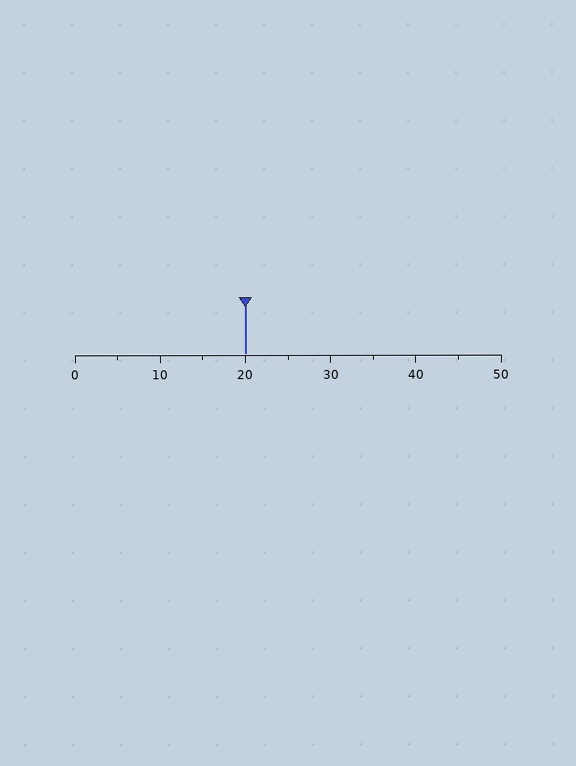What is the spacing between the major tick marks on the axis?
The major ticks are spaced 10 apart.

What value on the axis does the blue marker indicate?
The marker indicates approximately 20.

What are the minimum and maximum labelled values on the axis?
The axis runs from 0 to 50.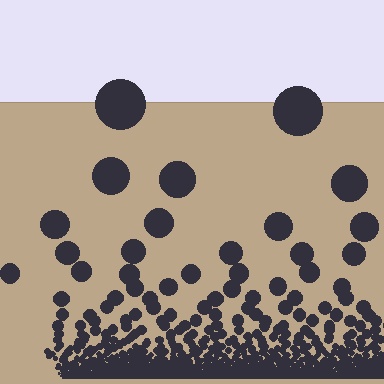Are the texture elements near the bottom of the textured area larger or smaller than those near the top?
Smaller. The gradient is inverted — elements near the bottom are smaller and denser.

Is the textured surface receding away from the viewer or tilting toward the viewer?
The surface appears to tilt toward the viewer. Texture elements get larger and sparser toward the top.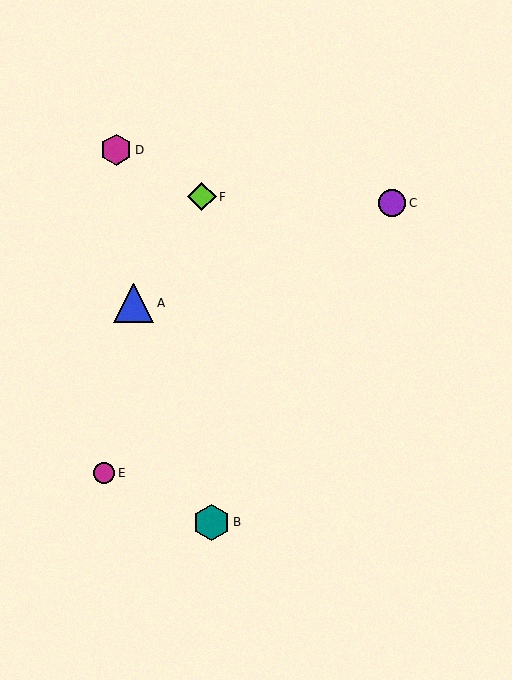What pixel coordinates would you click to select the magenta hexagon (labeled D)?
Click at (116, 150) to select the magenta hexagon D.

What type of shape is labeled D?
Shape D is a magenta hexagon.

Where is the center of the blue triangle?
The center of the blue triangle is at (134, 303).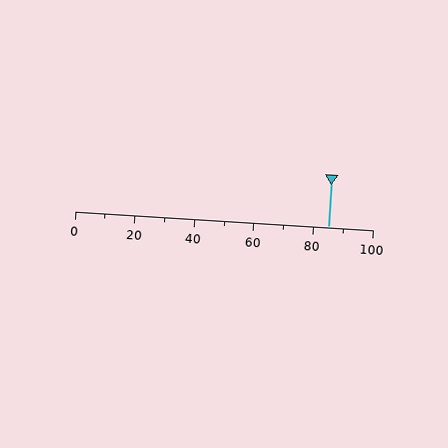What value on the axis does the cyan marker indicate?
The marker indicates approximately 85.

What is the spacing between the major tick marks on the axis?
The major ticks are spaced 20 apart.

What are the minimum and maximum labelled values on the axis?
The axis runs from 0 to 100.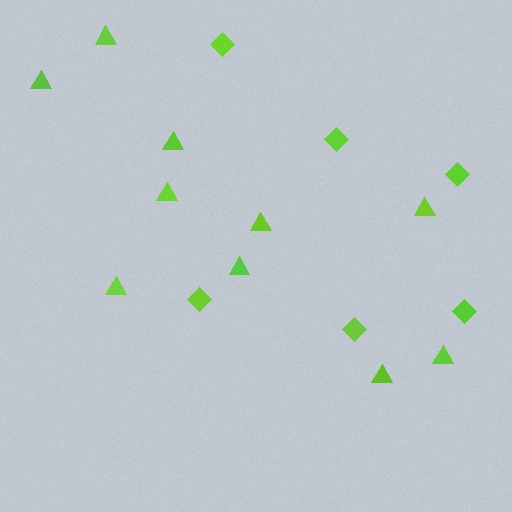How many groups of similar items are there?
There are 2 groups: one group of diamonds (6) and one group of triangles (10).